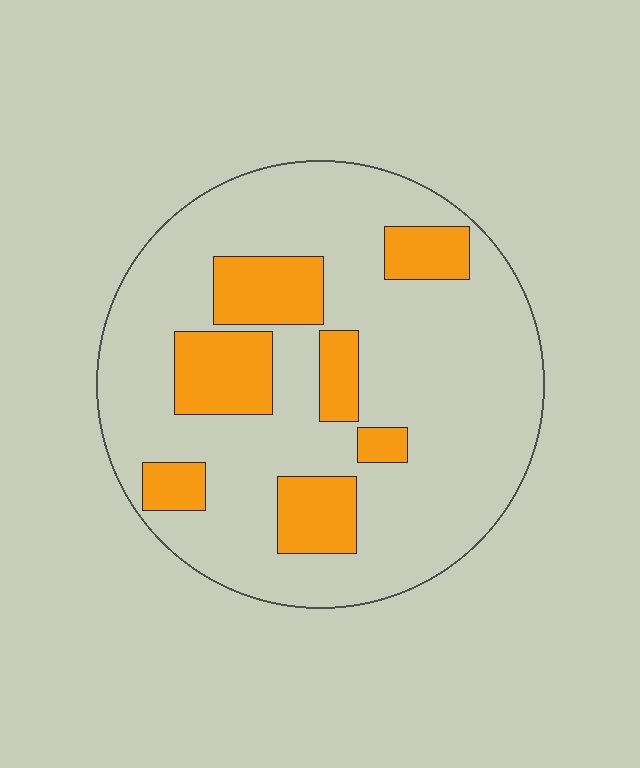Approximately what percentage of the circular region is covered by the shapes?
Approximately 20%.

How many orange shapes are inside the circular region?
7.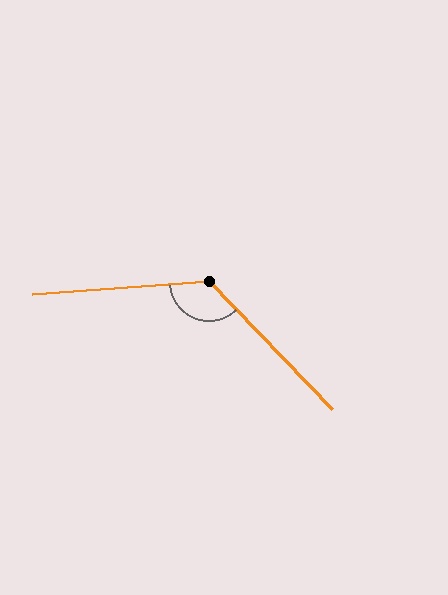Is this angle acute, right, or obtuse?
It is obtuse.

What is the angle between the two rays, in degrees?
Approximately 130 degrees.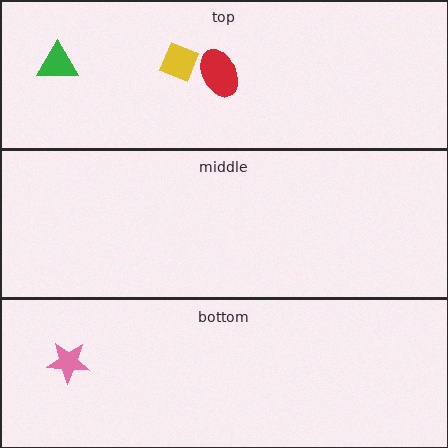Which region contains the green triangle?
The top region.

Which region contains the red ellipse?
The top region.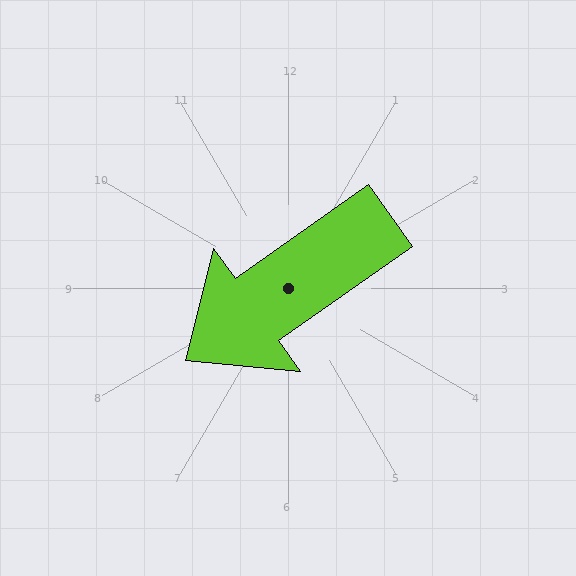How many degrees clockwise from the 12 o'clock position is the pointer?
Approximately 235 degrees.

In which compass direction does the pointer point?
Southwest.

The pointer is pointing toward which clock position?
Roughly 8 o'clock.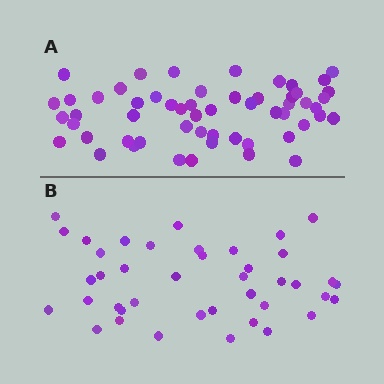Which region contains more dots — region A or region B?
Region A (the top region) has more dots.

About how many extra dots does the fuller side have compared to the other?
Region A has approximately 15 more dots than region B.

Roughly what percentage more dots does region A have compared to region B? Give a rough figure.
About 35% more.